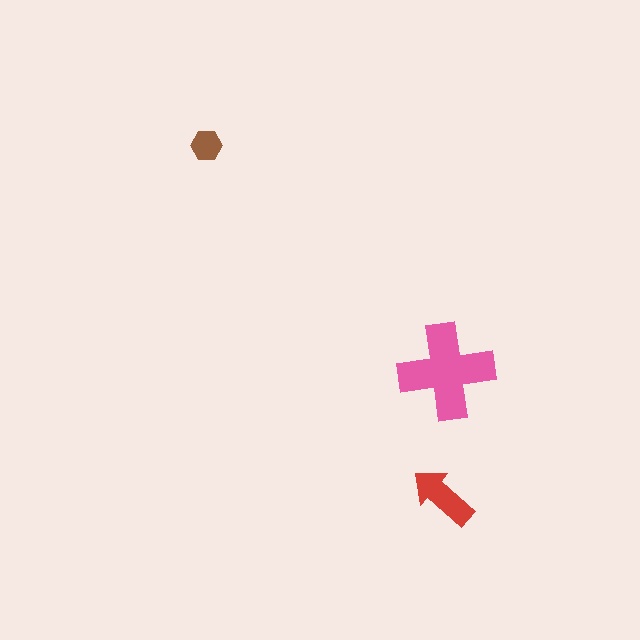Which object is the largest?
The pink cross.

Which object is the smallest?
The brown hexagon.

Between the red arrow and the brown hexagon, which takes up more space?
The red arrow.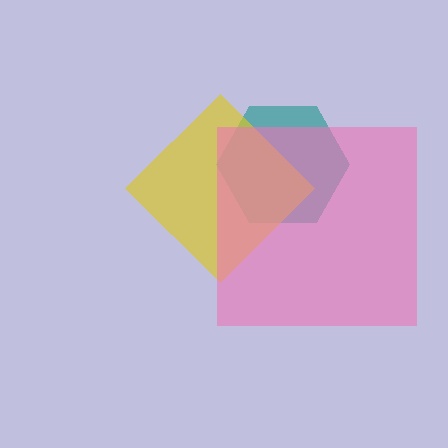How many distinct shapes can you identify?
There are 3 distinct shapes: a teal hexagon, a yellow diamond, a pink square.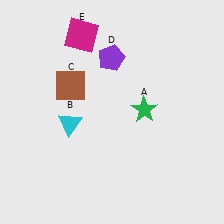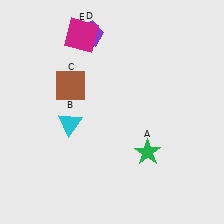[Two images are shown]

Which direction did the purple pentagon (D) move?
The purple pentagon (D) moved up.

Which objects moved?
The objects that moved are: the green star (A), the purple pentagon (D).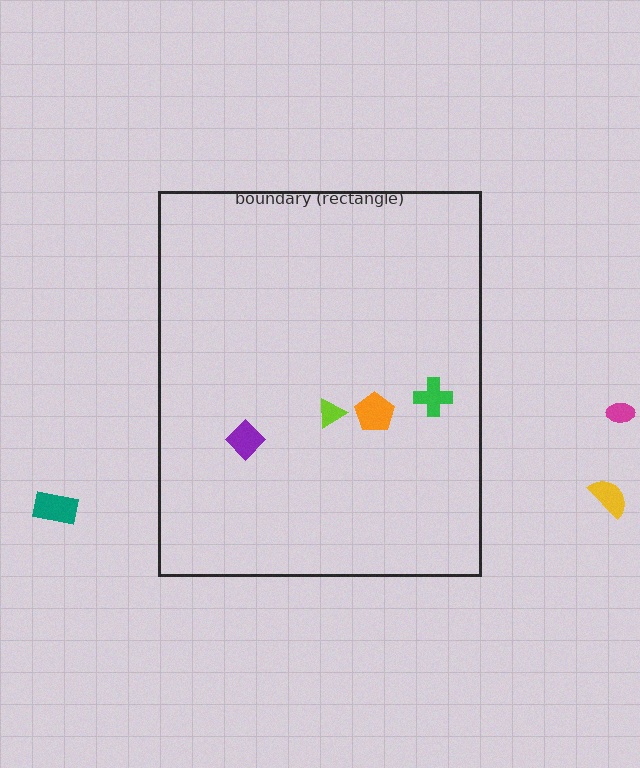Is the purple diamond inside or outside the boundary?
Inside.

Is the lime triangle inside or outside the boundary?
Inside.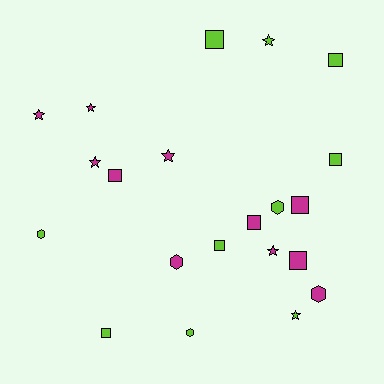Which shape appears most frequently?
Square, with 9 objects.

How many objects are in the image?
There are 21 objects.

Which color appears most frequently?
Magenta, with 11 objects.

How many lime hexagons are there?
There are 3 lime hexagons.